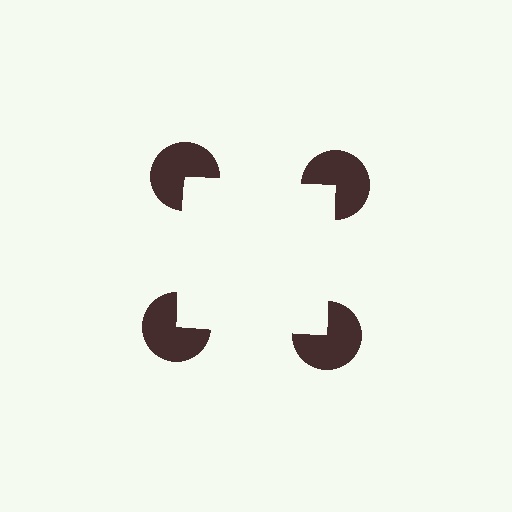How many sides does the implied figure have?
4 sides.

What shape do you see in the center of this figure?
An illusory square — its edges are inferred from the aligned wedge cuts in the pac-man discs, not physically drawn.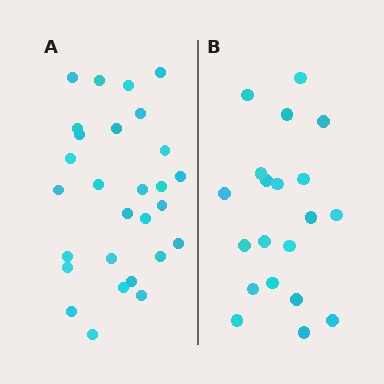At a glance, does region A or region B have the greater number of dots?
Region A (the left region) has more dots.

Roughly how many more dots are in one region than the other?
Region A has roughly 8 or so more dots than region B.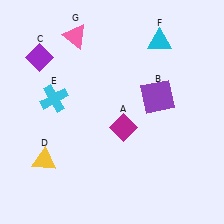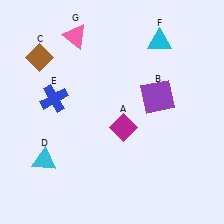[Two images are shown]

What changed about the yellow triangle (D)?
In Image 1, D is yellow. In Image 2, it changed to cyan.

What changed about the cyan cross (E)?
In Image 1, E is cyan. In Image 2, it changed to blue.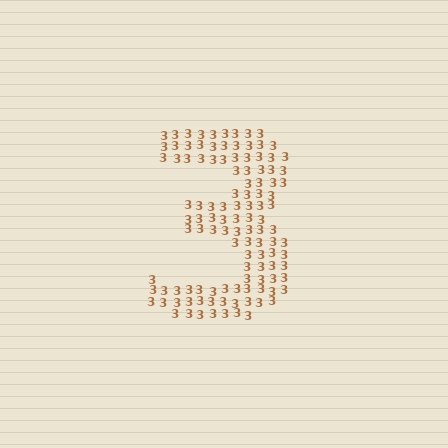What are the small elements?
The small elements are digit 3's.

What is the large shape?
The large shape is the digit 3.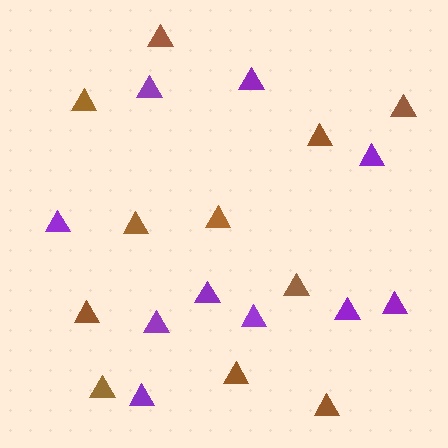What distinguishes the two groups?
There are 2 groups: one group of brown triangles (11) and one group of purple triangles (10).